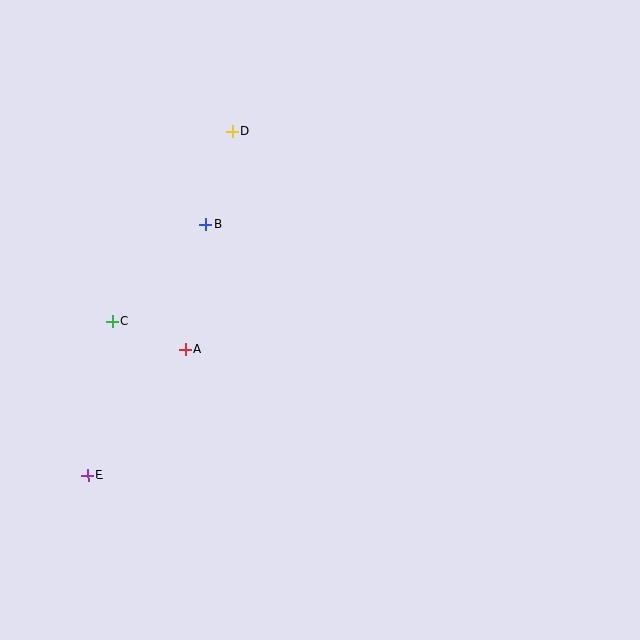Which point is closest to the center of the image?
Point A at (185, 349) is closest to the center.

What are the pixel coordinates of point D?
Point D is at (232, 131).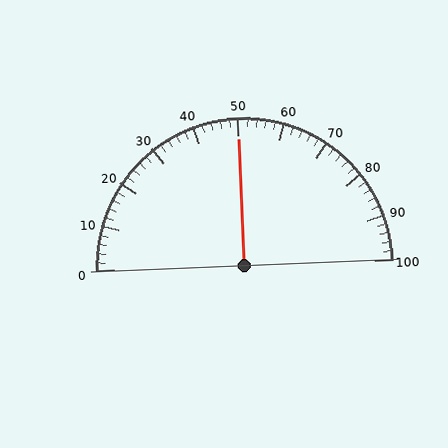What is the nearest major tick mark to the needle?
The nearest major tick mark is 50.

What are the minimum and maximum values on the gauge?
The gauge ranges from 0 to 100.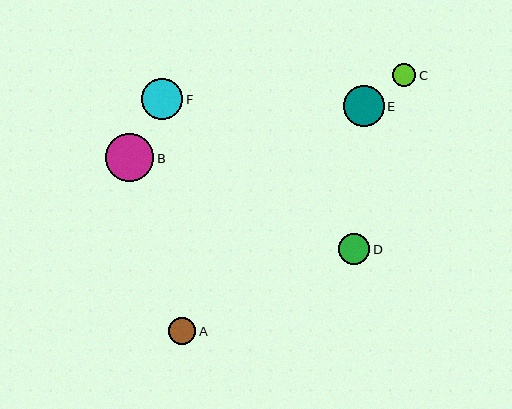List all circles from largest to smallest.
From largest to smallest: B, F, E, D, A, C.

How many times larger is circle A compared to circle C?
Circle A is approximately 1.2 times the size of circle C.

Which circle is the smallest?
Circle C is the smallest with a size of approximately 23 pixels.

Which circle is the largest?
Circle B is the largest with a size of approximately 48 pixels.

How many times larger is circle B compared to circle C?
Circle B is approximately 2.1 times the size of circle C.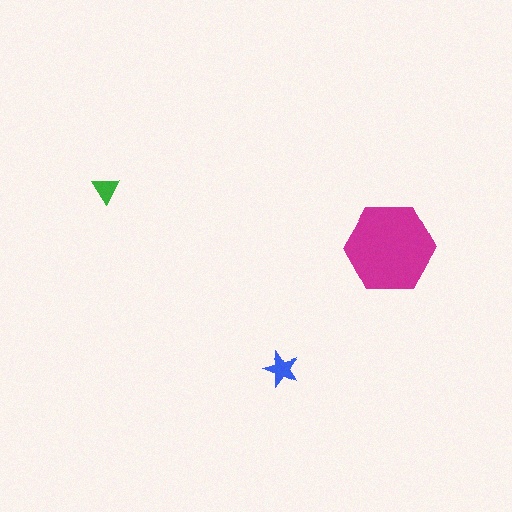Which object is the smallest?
The green triangle.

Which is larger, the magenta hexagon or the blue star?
The magenta hexagon.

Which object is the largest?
The magenta hexagon.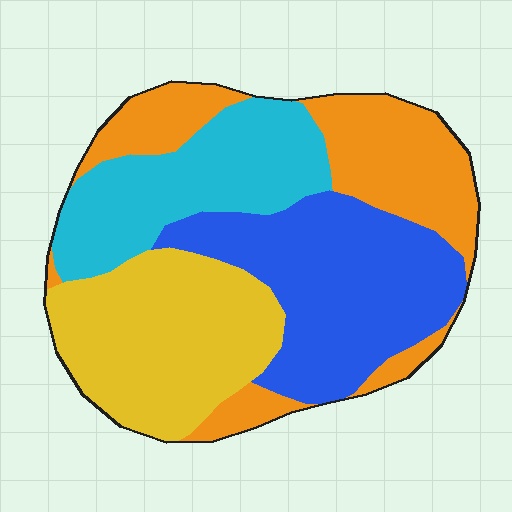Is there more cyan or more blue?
Blue.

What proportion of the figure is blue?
Blue takes up about one quarter (1/4) of the figure.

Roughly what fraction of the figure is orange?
Orange covers around 25% of the figure.